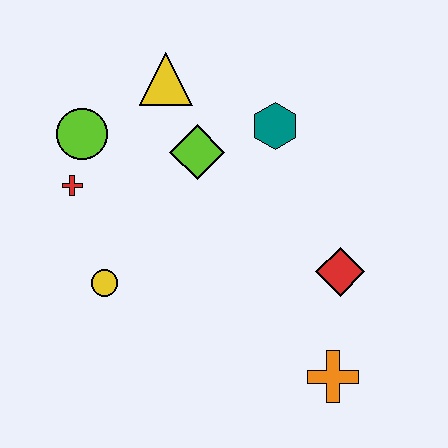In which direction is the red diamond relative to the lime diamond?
The red diamond is to the right of the lime diamond.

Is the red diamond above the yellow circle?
Yes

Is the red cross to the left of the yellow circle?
Yes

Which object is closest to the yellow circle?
The red cross is closest to the yellow circle.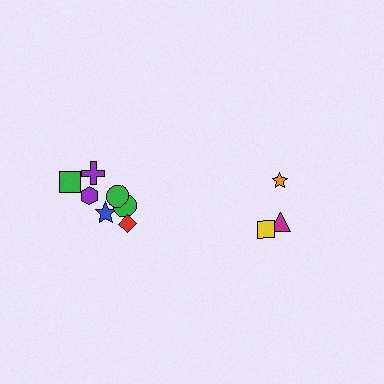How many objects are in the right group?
There are 3 objects.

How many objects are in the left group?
There are 7 objects.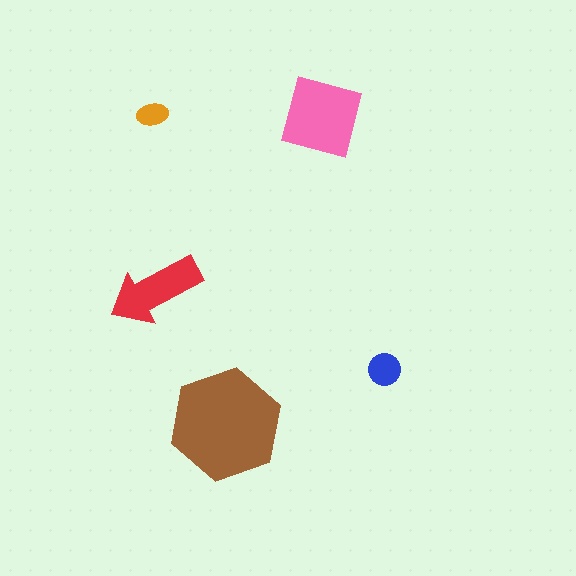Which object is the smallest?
The orange ellipse.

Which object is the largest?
The brown hexagon.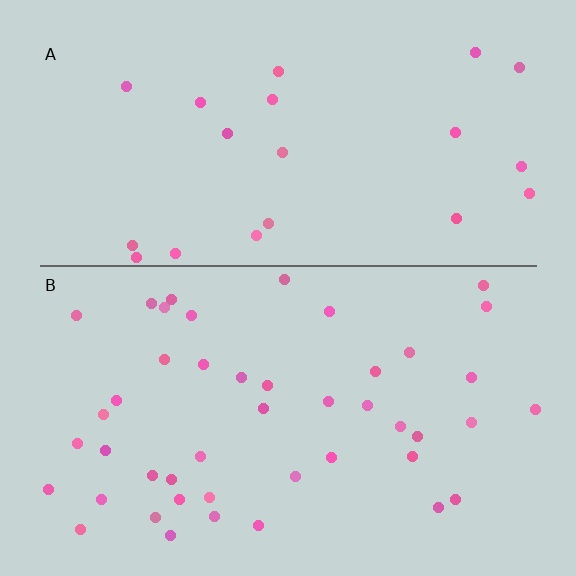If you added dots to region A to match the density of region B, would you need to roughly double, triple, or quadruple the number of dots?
Approximately double.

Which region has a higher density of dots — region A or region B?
B (the bottom).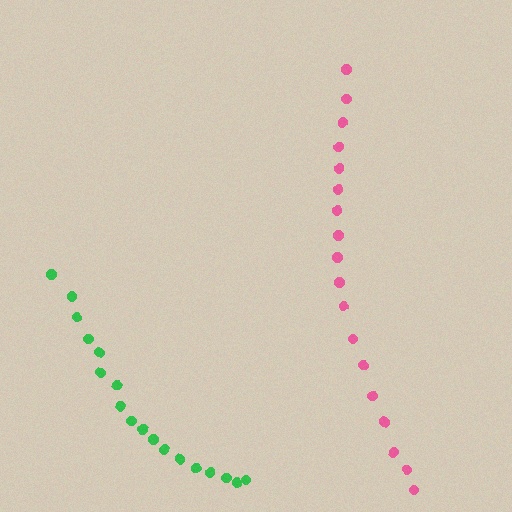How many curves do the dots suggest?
There are 2 distinct paths.